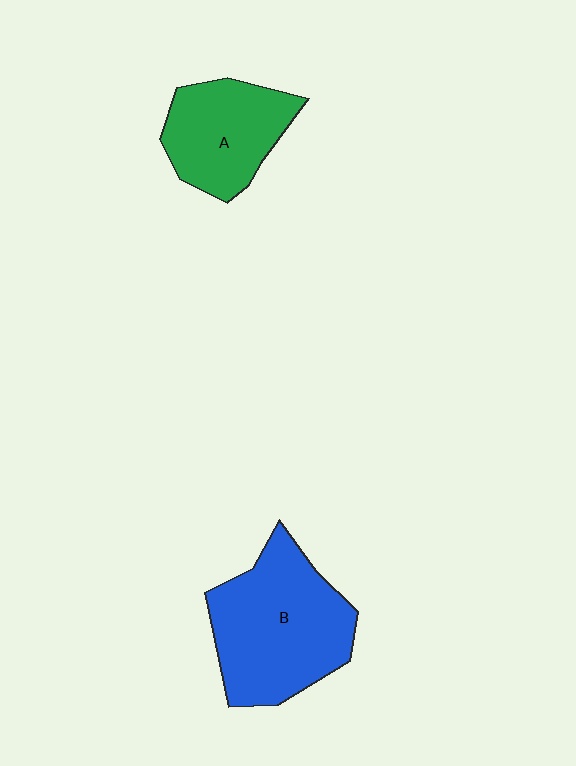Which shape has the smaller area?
Shape A (green).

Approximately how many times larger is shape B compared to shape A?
Approximately 1.5 times.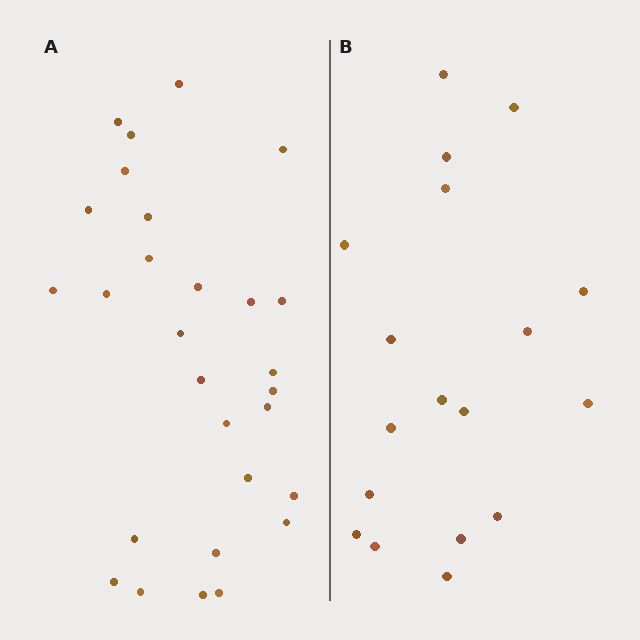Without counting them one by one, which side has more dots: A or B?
Region A (the left region) has more dots.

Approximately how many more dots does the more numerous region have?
Region A has roughly 10 or so more dots than region B.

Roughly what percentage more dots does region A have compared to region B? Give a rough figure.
About 55% more.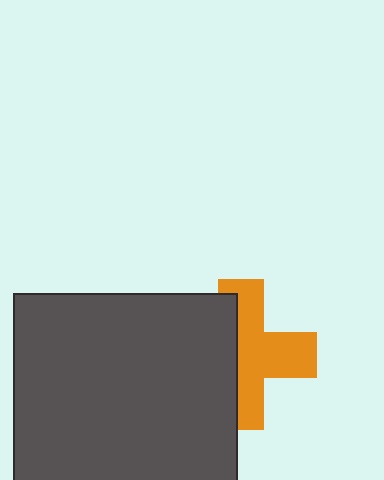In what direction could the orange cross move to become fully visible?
The orange cross could move right. That would shift it out from behind the dark gray square entirely.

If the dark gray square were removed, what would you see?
You would see the complete orange cross.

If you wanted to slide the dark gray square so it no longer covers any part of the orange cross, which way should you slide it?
Slide it left — that is the most direct way to separate the two shapes.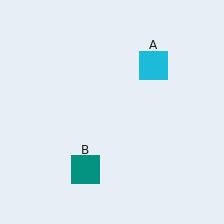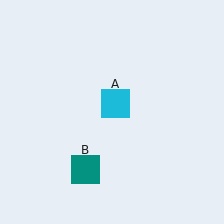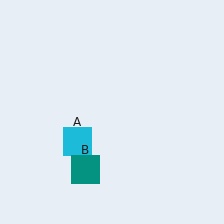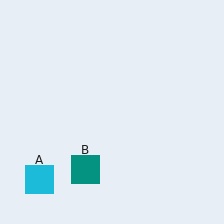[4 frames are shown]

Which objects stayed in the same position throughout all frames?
Teal square (object B) remained stationary.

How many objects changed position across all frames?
1 object changed position: cyan square (object A).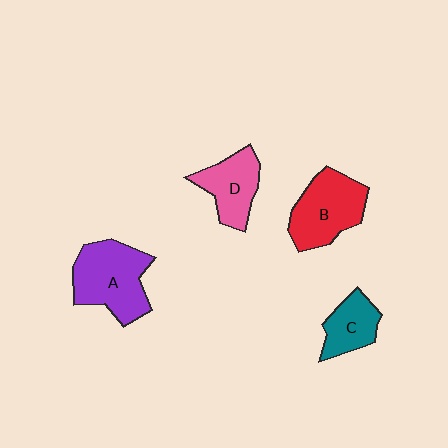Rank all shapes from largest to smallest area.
From largest to smallest: A (purple), B (red), D (pink), C (teal).